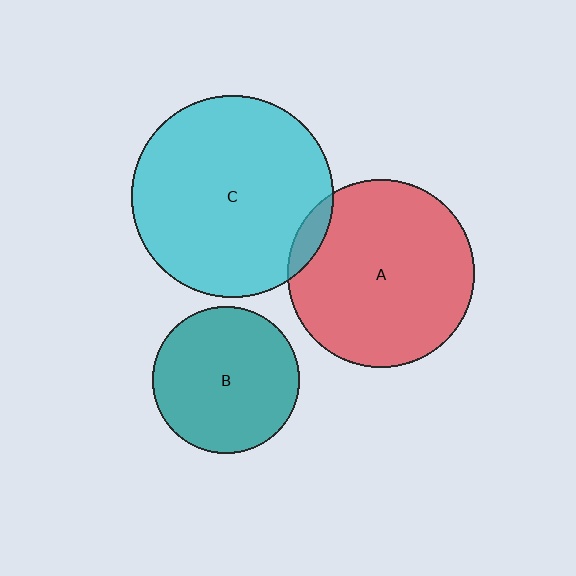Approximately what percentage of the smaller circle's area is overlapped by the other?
Approximately 5%.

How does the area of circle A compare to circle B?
Approximately 1.6 times.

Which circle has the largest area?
Circle C (cyan).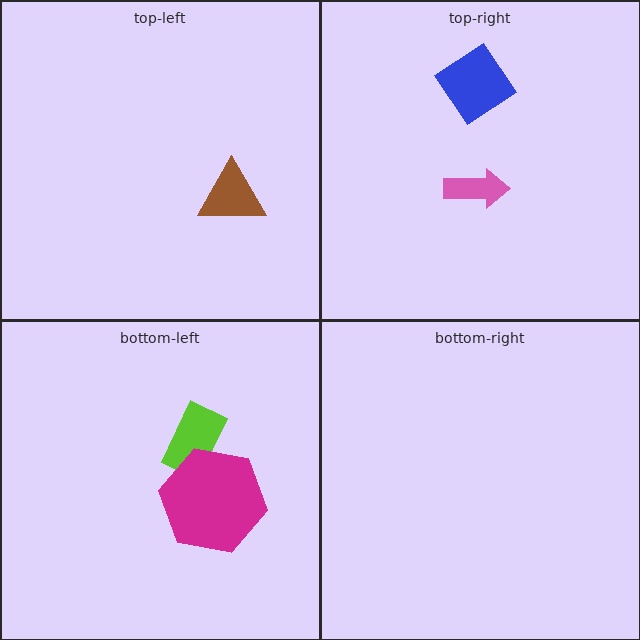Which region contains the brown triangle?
The top-left region.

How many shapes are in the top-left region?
1.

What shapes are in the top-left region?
The brown triangle.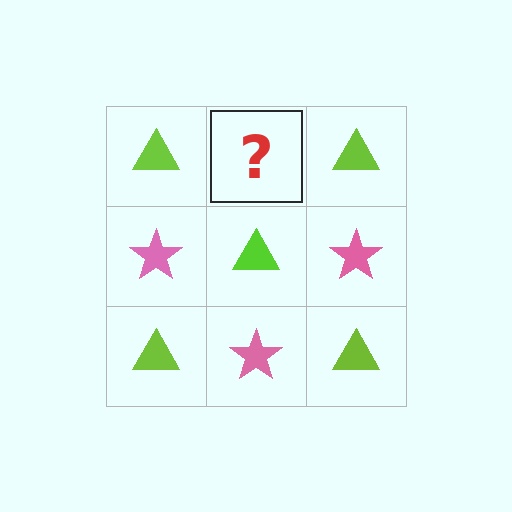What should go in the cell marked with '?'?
The missing cell should contain a pink star.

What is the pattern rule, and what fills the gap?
The rule is that it alternates lime triangle and pink star in a checkerboard pattern. The gap should be filled with a pink star.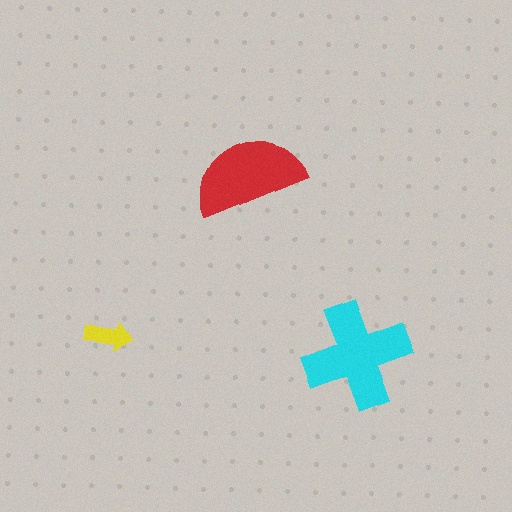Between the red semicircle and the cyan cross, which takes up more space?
The cyan cross.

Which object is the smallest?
The yellow arrow.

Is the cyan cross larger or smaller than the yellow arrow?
Larger.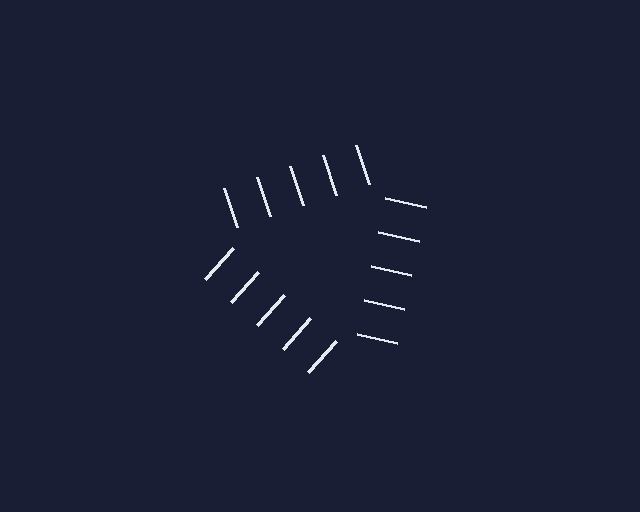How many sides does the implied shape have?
3 sides — the line-ends trace a triangle.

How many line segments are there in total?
15 — 5 along each of the 3 edges.